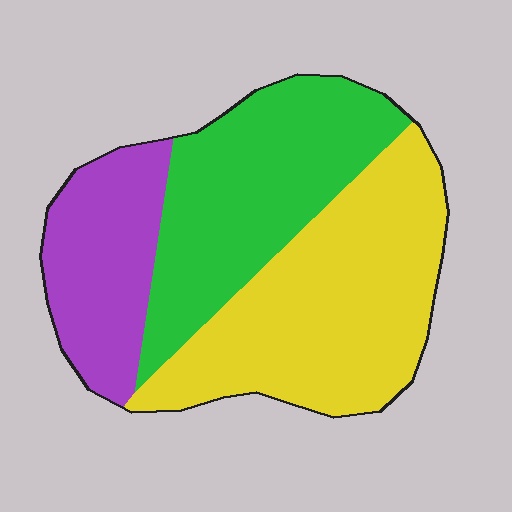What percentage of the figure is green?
Green covers roughly 35% of the figure.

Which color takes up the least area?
Purple, at roughly 20%.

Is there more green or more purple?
Green.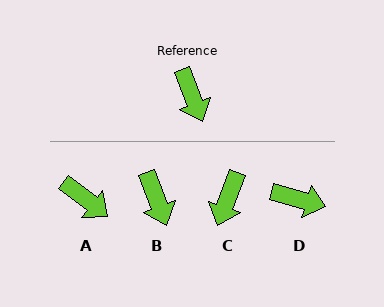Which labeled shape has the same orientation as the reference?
B.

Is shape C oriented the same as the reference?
No, it is off by about 41 degrees.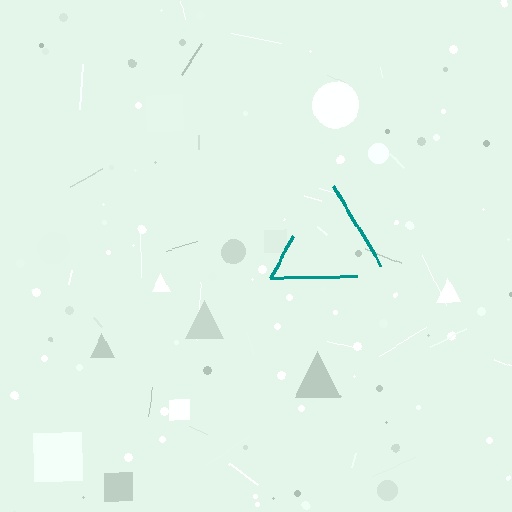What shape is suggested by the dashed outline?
The dashed outline suggests a triangle.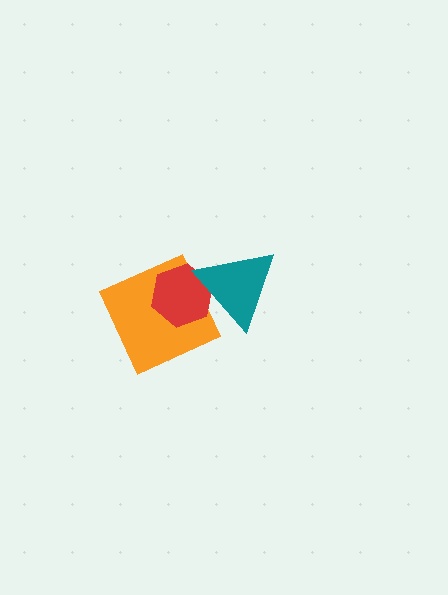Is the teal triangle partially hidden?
No, no other shape covers it.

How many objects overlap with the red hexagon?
2 objects overlap with the red hexagon.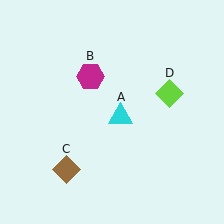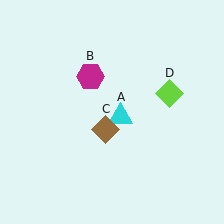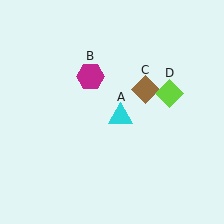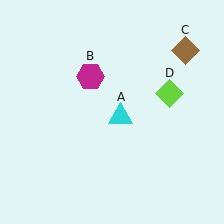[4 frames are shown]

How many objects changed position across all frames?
1 object changed position: brown diamond (object C).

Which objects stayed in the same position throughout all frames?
Cyan triangle (object A) and magenta hexagon (object B) and lime diamond (object D) remained stationary.